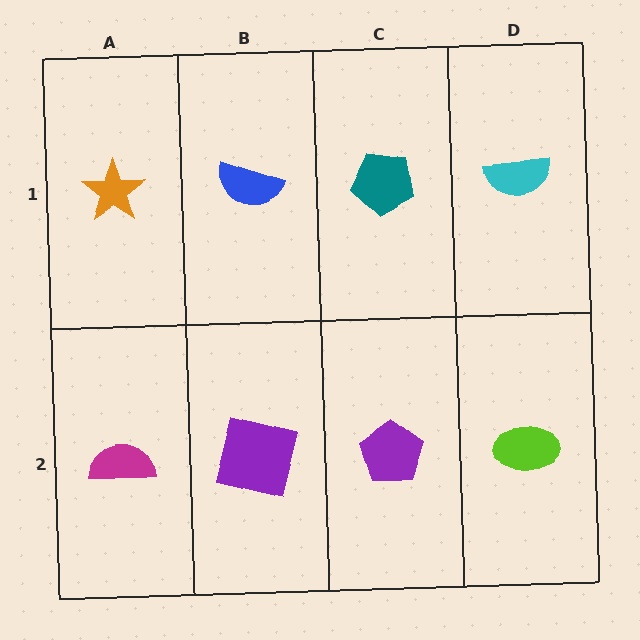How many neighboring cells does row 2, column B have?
3.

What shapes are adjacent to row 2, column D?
A cyan semicircle (row 1, column D), a purple pentagon (row 2, column C).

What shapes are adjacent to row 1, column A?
A magenta semicircle (row 2, column A), a blue semicircle (row 1, column B).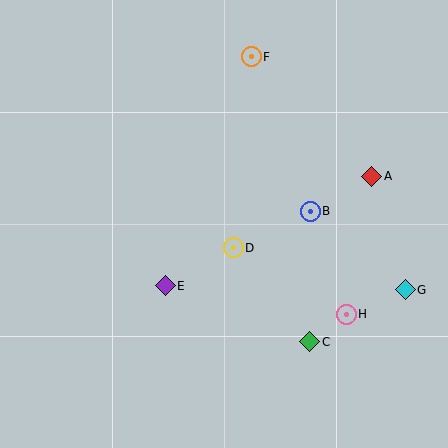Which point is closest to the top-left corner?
Point F is closest to the top-left corner.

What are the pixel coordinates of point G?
Point G is at (405, 290).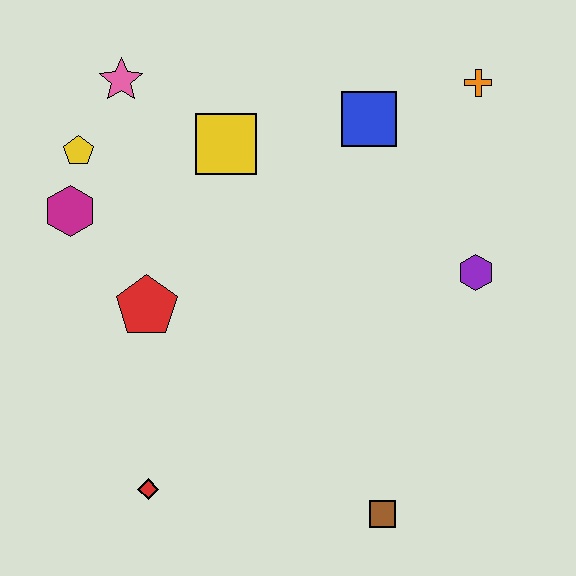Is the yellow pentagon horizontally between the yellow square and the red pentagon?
No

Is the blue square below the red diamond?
No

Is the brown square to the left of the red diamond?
No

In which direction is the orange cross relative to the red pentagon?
The orange cross is to the right of the red pentagon.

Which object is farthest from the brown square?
The pink star is farthest from the brown square.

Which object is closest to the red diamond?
The red pentagon is closest to the red diamond.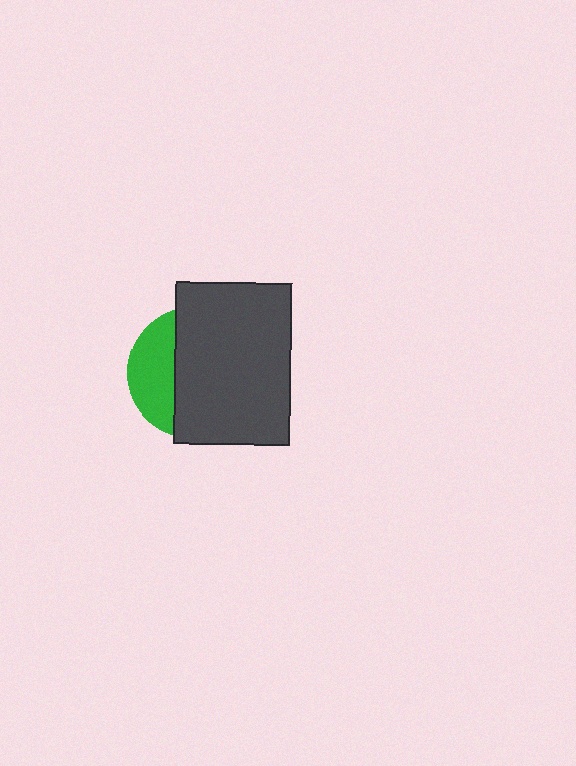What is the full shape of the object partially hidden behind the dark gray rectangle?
The partially hidden object is a green circle.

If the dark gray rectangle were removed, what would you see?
You would see the complete green circle.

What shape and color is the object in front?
The object in front is a dark gray rectangle.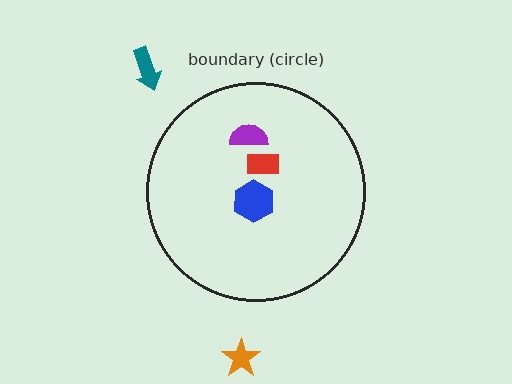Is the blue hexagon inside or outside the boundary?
Inside.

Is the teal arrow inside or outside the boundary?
Outside.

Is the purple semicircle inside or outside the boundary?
Inside.